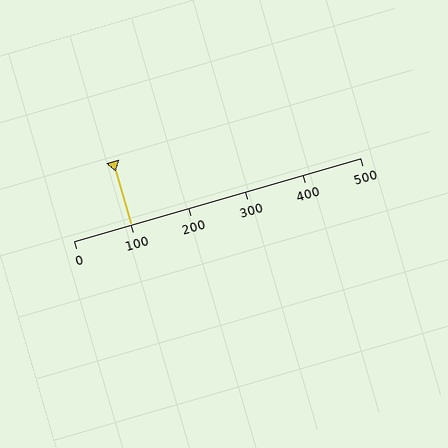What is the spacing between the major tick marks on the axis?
The major ticks are spaced 100 apart.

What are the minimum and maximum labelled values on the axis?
The axis runs from 0 to 500.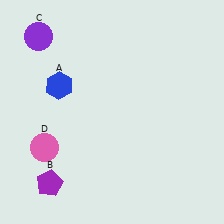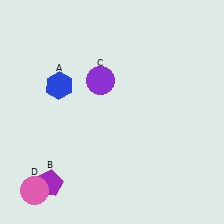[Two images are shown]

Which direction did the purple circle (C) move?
The purple circle (C) moved right.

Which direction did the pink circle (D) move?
The pink circle (D) moved down.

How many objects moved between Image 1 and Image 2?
2 objects moved between the two images.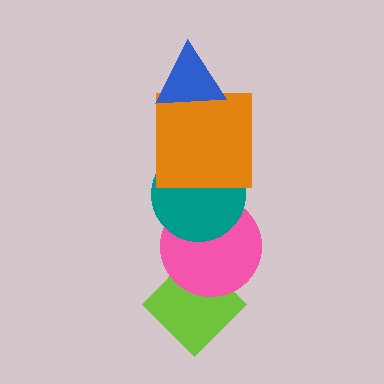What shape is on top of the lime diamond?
The pink circle is on top of the lime diamond.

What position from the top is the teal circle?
The teal circle is 3rd from the top.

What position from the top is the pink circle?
The pink circle is 4th from the top.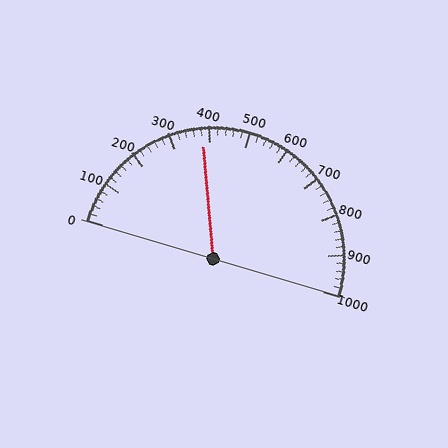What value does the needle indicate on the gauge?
The needle indicates approximately 380.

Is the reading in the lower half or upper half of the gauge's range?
The reading is in the lower half of the range (0 to 1000).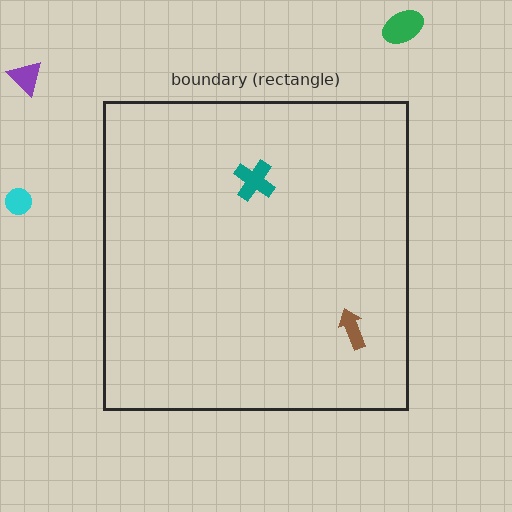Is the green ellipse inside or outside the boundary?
Outside.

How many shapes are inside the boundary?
2 inside, 3 outside.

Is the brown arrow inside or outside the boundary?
Inside.